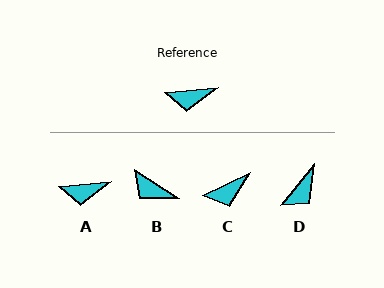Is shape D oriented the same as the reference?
No, it is off by about 46 degrees.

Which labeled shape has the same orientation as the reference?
A.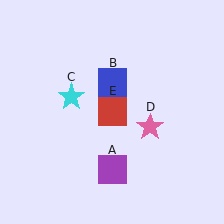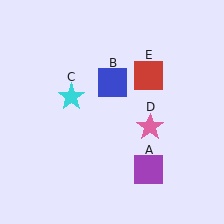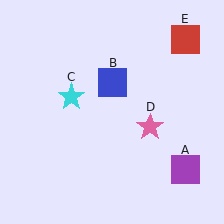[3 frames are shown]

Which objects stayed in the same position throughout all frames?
Blue square (object B) and cyan star (object C) and pink star (object D) remained stationary.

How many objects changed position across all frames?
2 objects changed position: purple square (object A), red square (object E).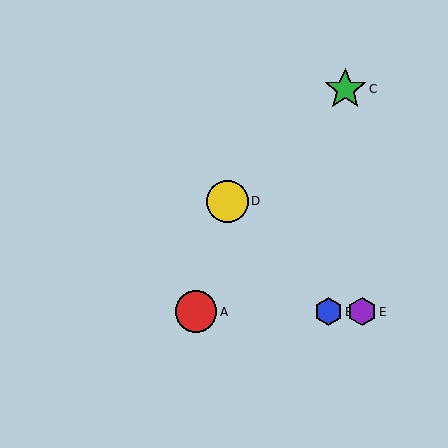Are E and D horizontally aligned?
No, E is at y≈312 and D is at y≈201.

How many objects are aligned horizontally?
3 objects (A, B, E) are aligned horizontally.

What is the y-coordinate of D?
Object D is at y≈201.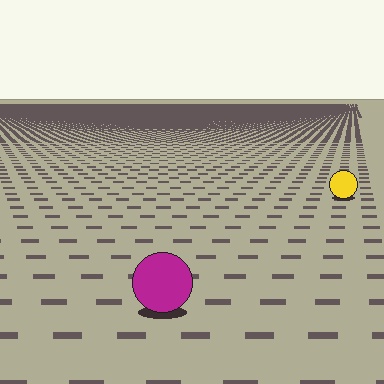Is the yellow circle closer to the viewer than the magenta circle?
No. The magenta circle is closer — you can tell from the texture gradient: the ground texture is coarser near it.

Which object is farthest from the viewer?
The yellow circle is farthest from the viewer. It appears smaller and the ground texture around it is denser.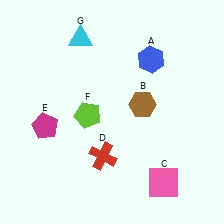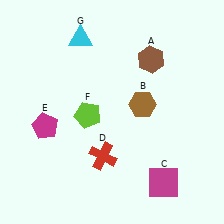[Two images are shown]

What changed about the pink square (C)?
In Image 1, C is pink. In Image 2, it changed to magenta.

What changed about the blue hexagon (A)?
In Image 1, A is blue. In Image 2, it changed to brown.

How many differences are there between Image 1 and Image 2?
There are 2 differences between the two images.